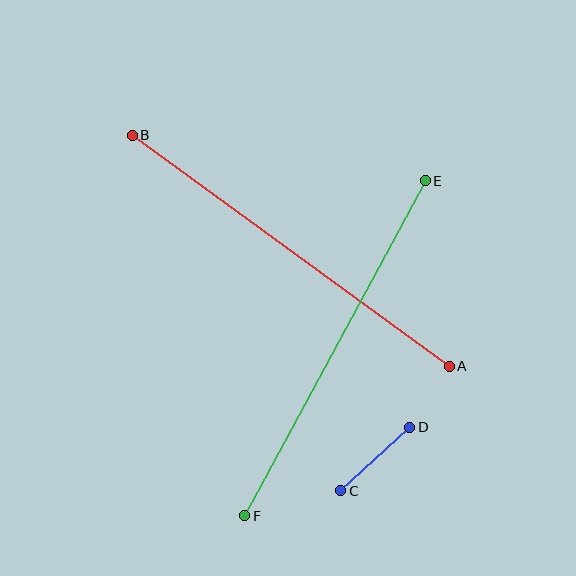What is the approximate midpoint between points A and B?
The midpoint is at approximately (291, 251) pixels.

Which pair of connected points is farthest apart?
Points A and B are farthest apart.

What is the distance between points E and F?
The distance is approximately 380 pixels.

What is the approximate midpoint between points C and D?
The midpoint is at approximately (375, 459) pixels.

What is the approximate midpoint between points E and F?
The midpoint is at approximately (335, 348) pixels.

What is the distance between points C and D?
The distance is approximately 94 pixels.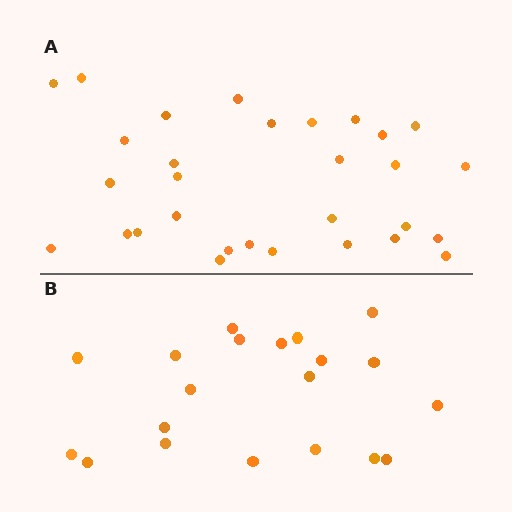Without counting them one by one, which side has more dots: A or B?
Region A (the top region) has more dots.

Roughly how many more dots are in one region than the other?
Region A has roughly 10 or so more dots than region B.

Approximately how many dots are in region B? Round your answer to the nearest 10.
About 20 dots.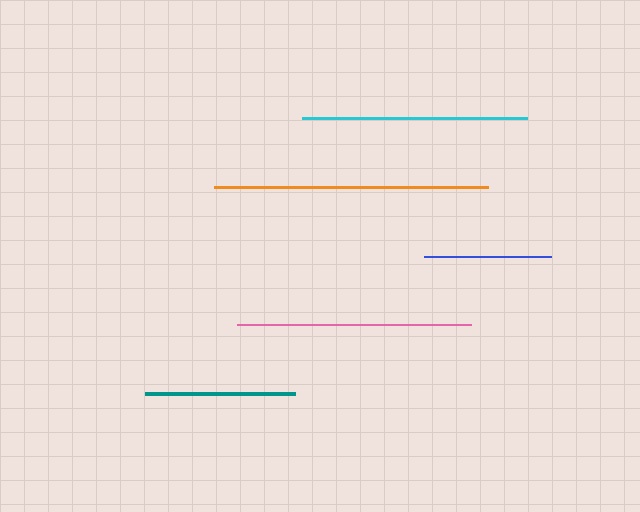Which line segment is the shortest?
The blue line is the shortest at approximately 127 pixels.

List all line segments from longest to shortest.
From longest to shortest: orange, pink, cyan, teal, blue.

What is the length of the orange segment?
The orange segment is approximately 275 pixels long.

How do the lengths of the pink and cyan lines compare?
The pink and cyan lines are approximately the same length.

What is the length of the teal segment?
The teal segment is approximately 150 pixels long.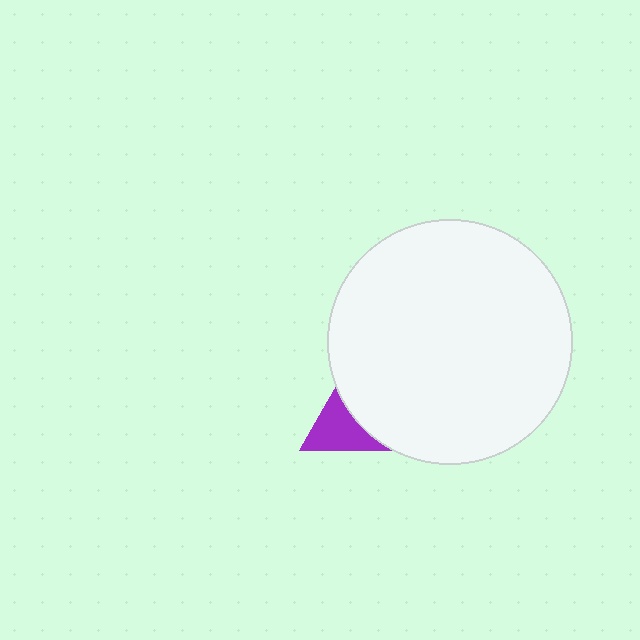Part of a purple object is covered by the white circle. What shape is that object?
It is a triangle.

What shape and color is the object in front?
The object in front is a white circle.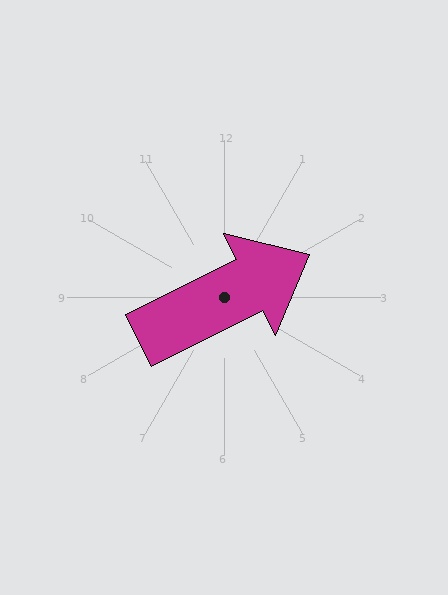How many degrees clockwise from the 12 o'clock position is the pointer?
Approximately 63 degrees.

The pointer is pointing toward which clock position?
Roughly 2 o'clock.